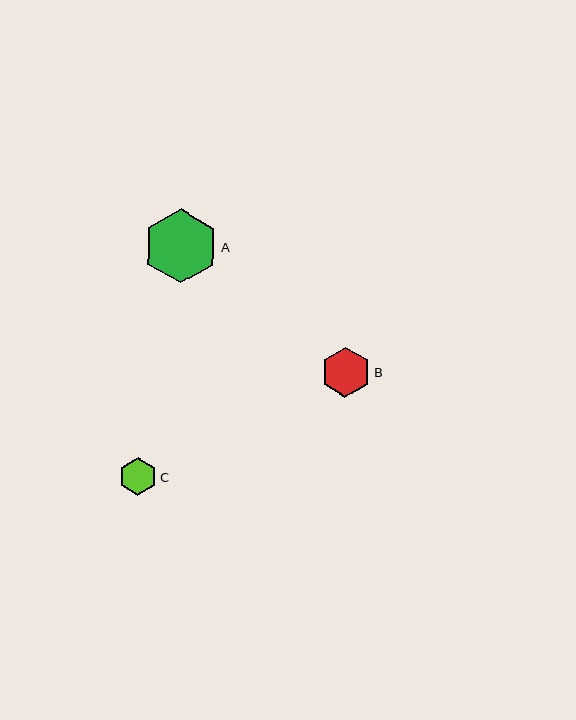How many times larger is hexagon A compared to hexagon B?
Hexagon A is approximately 1.5 times the size of hexagon B.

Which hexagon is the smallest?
Hexagon C is the smallest with a size of approximately 38 pixels.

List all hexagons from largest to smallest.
From largest to smallest: A, B, C.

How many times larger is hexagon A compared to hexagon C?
Hexagon A is approximately 2.0 times the size of hexagon C.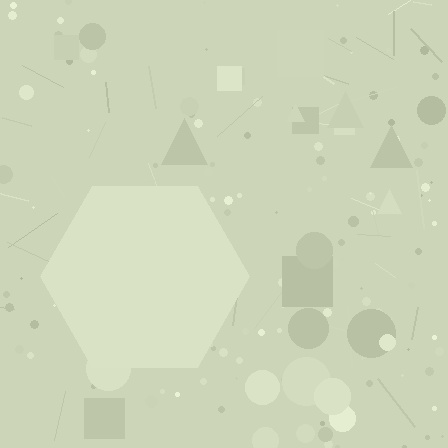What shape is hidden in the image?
A hexagon is hidden in the image.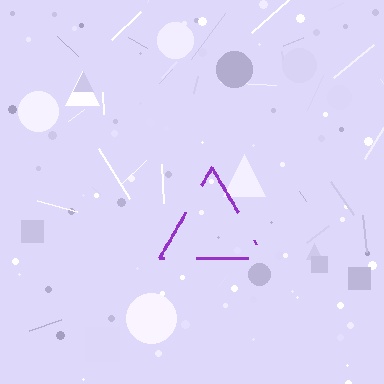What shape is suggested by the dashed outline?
The dashed outline suggests a triangle.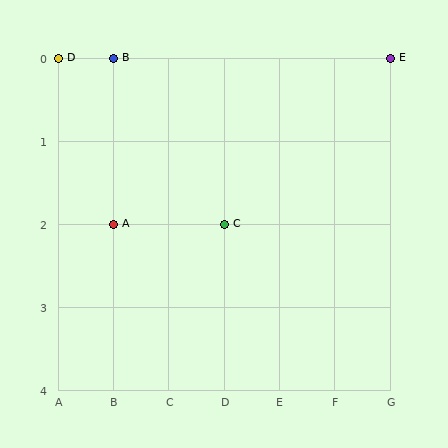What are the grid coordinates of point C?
Point C is at grid coordinates (D, 2).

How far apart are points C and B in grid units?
Points C and B are 2 columns and 2 rows apart (about 2.8 grid units diagonally).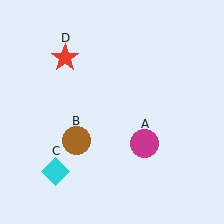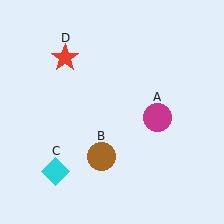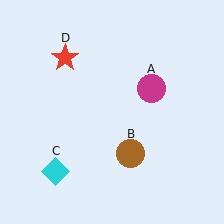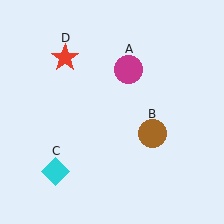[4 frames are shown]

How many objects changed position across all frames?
2 objects changed position: magenta circle (object A), brown circle (object B).